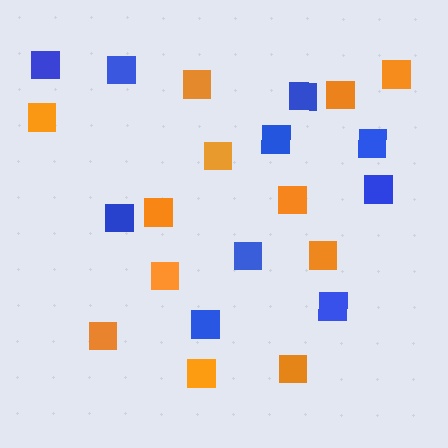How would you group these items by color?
There are 2 groups: one group of blue squares (10) and one group of orange squares (12).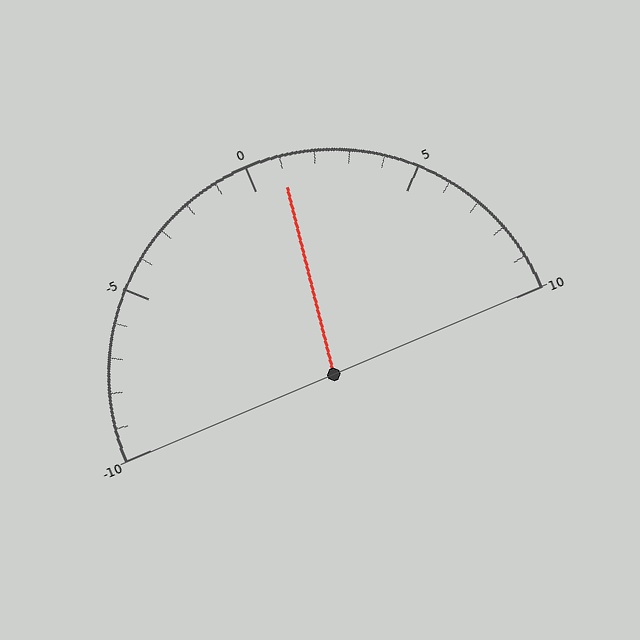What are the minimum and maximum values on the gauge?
The gauge ranges from -10 to 10.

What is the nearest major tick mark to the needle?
The nearest major tick mark is 0.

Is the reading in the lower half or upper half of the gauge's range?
The reading is in the upper half of the range (-10 to 10).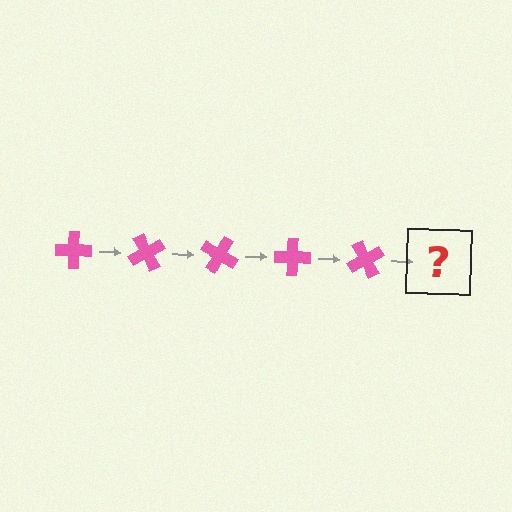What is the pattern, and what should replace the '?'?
The pattern is that the cross rotates 60 degrees each step. The '?' should be a pink cross rotated 300 degrees.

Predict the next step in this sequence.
The next step is a pink cross rotated 300 degrees.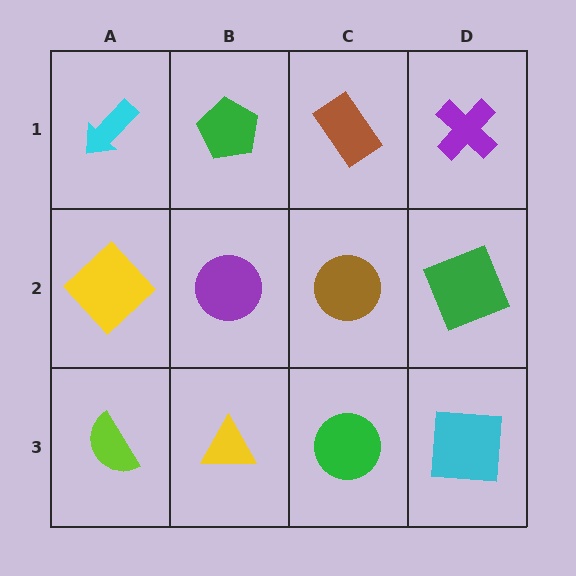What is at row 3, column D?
A cyan square.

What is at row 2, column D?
A green square.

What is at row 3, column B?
A yellow triangle.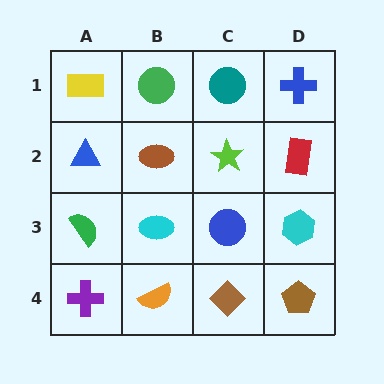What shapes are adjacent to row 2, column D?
A blue cross (row 1, column D), a cyan hexagon (row 3, column D), a lime star (row 2, column C).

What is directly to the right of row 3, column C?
A cyan hexagon.